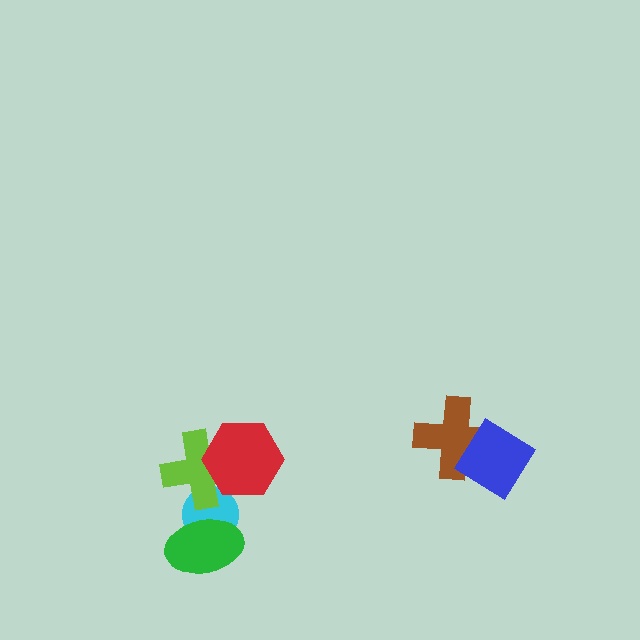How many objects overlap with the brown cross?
1 object overlaps with the brown cross.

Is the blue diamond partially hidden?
No, no other shape covers it.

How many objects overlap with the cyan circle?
2 objects overlap with the cyan circle.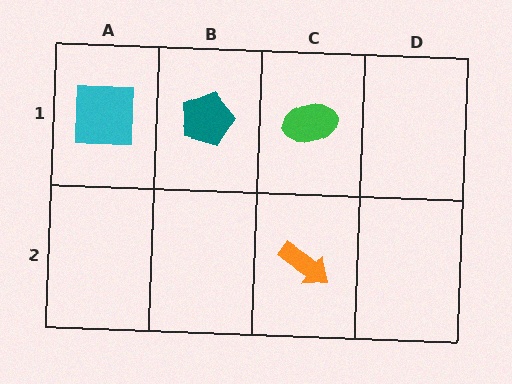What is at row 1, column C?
A green ellipse.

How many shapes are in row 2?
1 shape.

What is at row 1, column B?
A teal pentagon.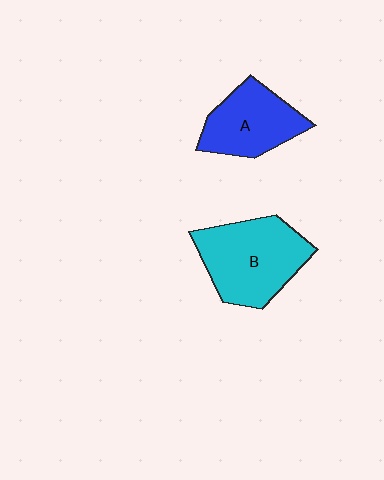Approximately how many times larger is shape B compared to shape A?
Approximately 1.3 times.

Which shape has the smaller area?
Shape A (blue).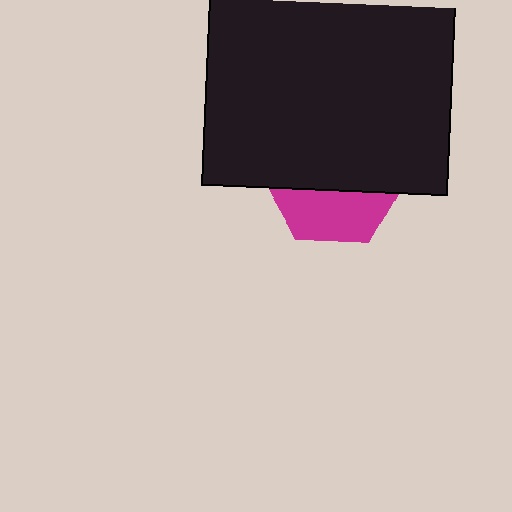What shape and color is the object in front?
The object in front is a black square.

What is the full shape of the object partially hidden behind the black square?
The partially hidden object is a magenta hexagon.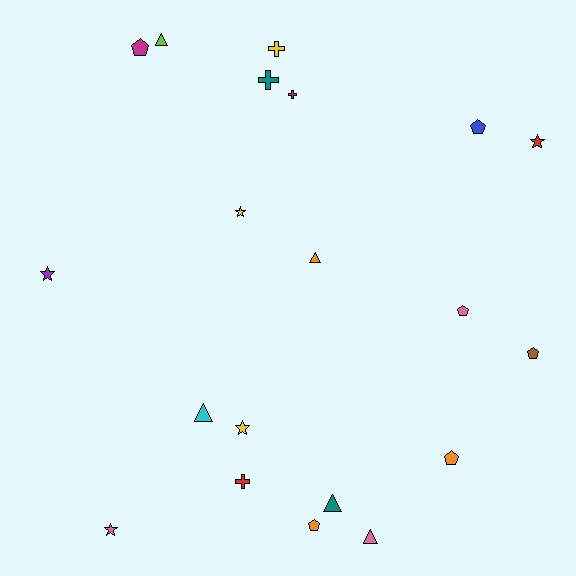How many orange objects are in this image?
There are 3 orange objects.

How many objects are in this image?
There are 20 objects.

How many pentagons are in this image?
There are 6 pentagons.